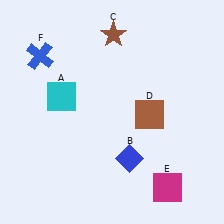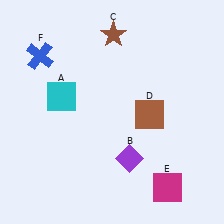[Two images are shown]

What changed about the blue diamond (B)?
In Image 1, B is blue. In Image 2, it changed to purple.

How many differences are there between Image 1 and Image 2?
There is 1 difference between the two images.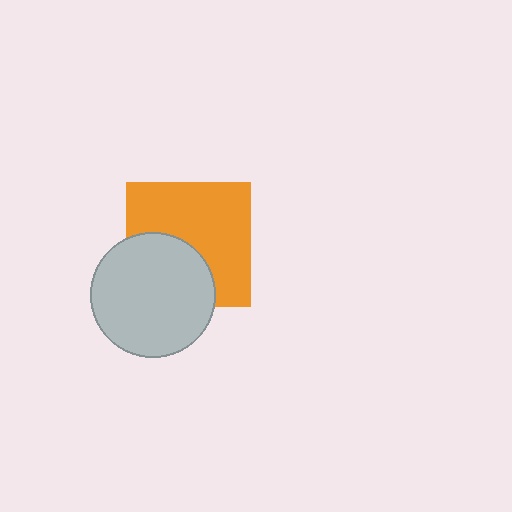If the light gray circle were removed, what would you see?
You would see the complete orange square.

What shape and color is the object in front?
The object in front is a light gray circle.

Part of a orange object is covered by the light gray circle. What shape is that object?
It is a square.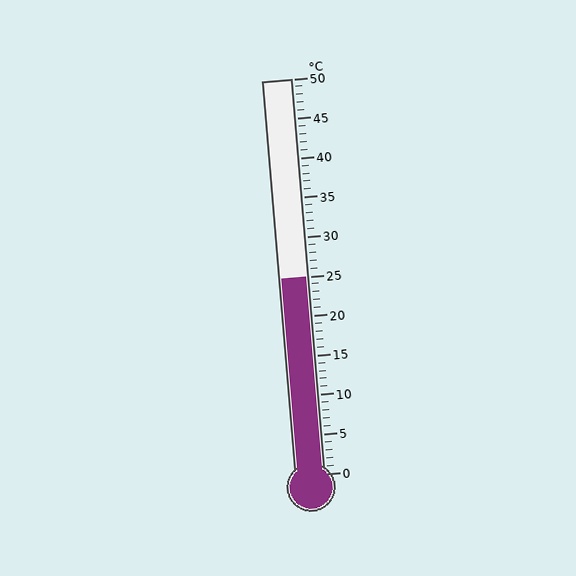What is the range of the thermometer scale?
The thermometer scale ranges from 0°C to 50°C.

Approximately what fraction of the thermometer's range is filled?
The thermometer is filled to approximately 50% of its range.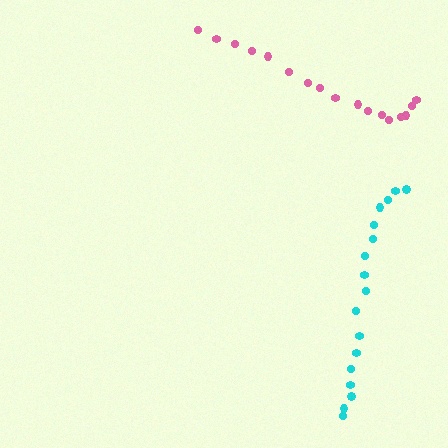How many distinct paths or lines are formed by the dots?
There are 2 distinct paths.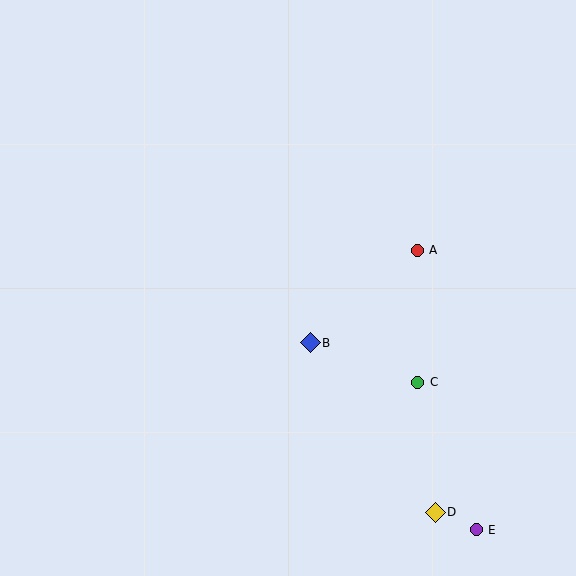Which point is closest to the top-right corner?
Point A is closest to the top-right corner.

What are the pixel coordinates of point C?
Point C is at (418, 382).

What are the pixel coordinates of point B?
Point B is at (310, 343).